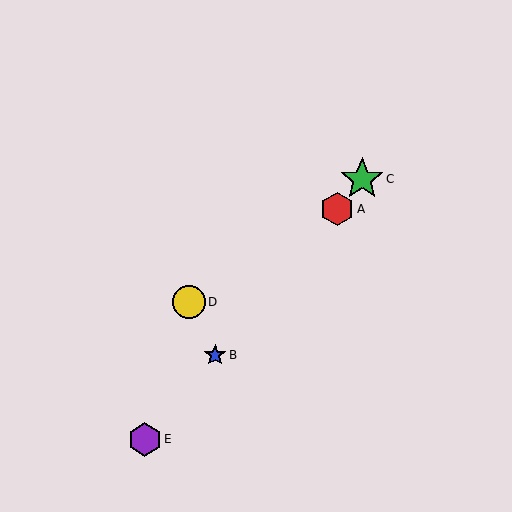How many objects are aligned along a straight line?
4 objects (A, B, C, E) are aligned along a straight line.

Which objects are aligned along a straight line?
Objects A, B, C, E are aligned along a straight line.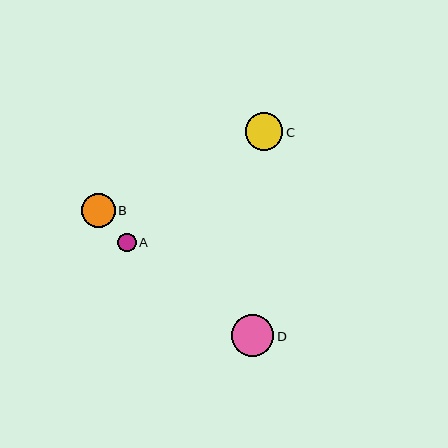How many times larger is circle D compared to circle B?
Circle D is approximately 1.3 times the size of circle B.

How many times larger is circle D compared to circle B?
Circle D is approximately 1.3 times the size of circle B.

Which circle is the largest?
Circle D is the largest with a size of approximately 43 pixels.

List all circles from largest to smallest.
From largest to smallest: D, C, B, A.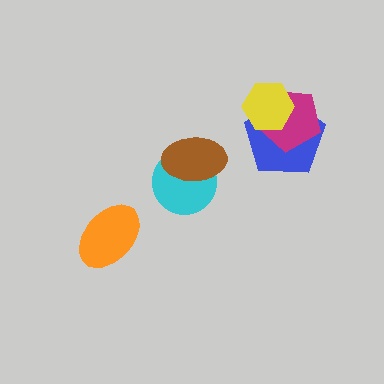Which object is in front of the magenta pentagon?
The yellow hexagon is in front of the magenta pentagon.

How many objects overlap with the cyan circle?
1 object overlaps with the cyan circle.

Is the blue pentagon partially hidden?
Yes, it is partially covered by another shape.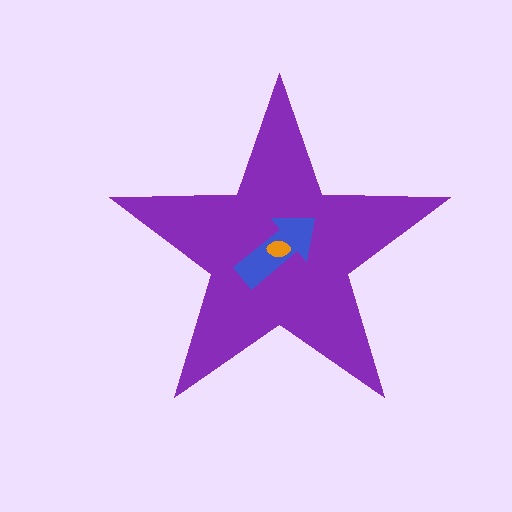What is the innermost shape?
The orange ellipse.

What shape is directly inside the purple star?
The blue arrow.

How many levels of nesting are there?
3.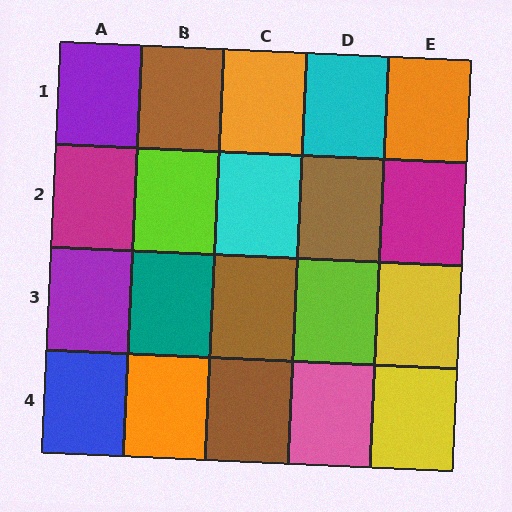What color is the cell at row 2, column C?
Cyan.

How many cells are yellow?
2 cells are yellow.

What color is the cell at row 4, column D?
Pink.